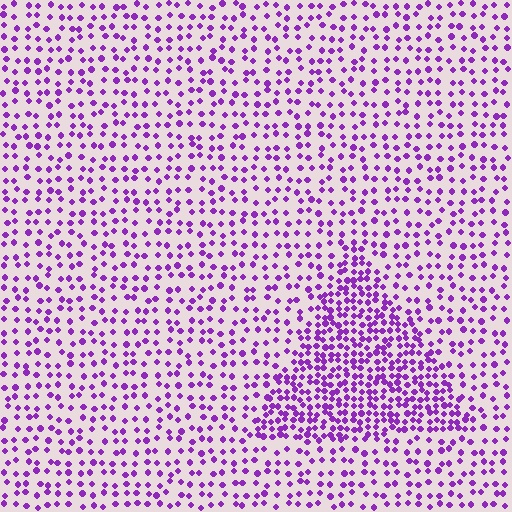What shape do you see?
I see a triangle.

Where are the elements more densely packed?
The elements are more densely packed inside the triangle boundary.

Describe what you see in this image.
The image contains small purple elements arranged at two different densities. A triangle-shaped region is visible where the elements are more densely packed than the surrounding area.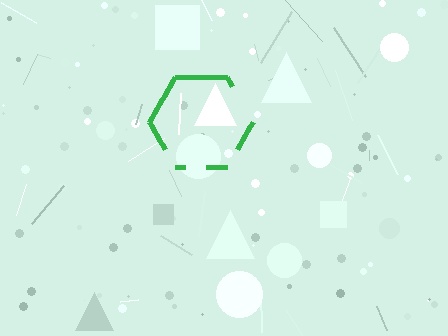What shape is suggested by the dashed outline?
The dashed outline suggests a hexagon.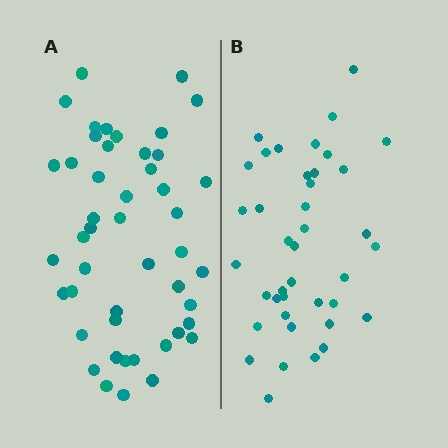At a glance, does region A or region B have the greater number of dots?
Region A (the left region) has more dots.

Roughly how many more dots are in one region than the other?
Region A has roughly 8 or so more dots than region B.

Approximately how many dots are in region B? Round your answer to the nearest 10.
About 40 dots.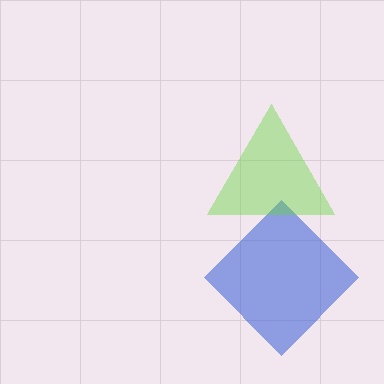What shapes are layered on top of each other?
The layered shapes are: a blue diamond, a lime triangle.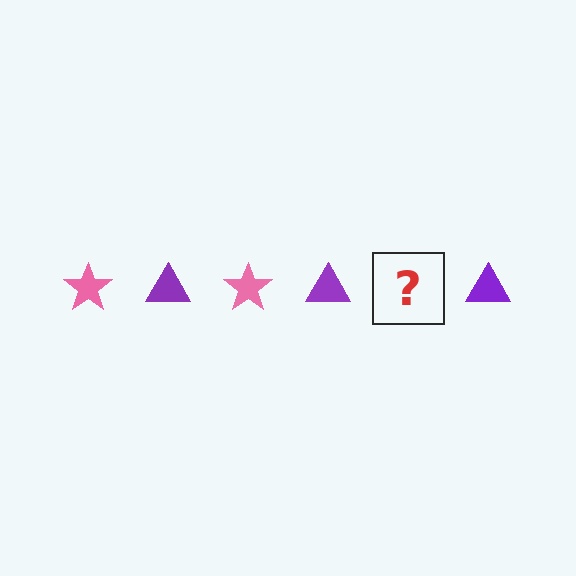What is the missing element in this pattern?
The missing element is a pink star.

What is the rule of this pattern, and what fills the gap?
The rule is that the pattern alternates between pink star and purple triangle. The gap should be filled with a pink star.